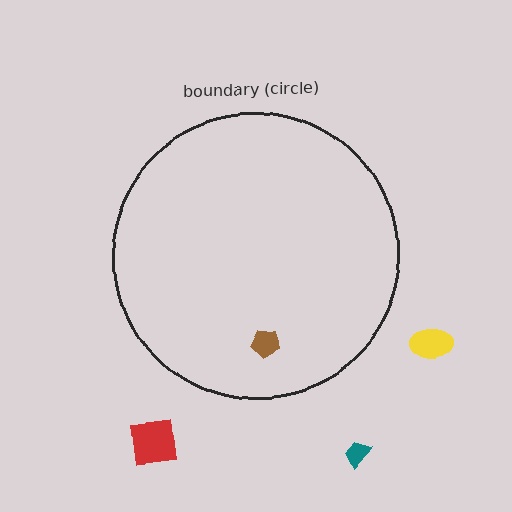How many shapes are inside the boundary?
1 inside, 3 outside.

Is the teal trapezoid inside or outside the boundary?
Outside.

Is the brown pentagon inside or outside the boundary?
Inside.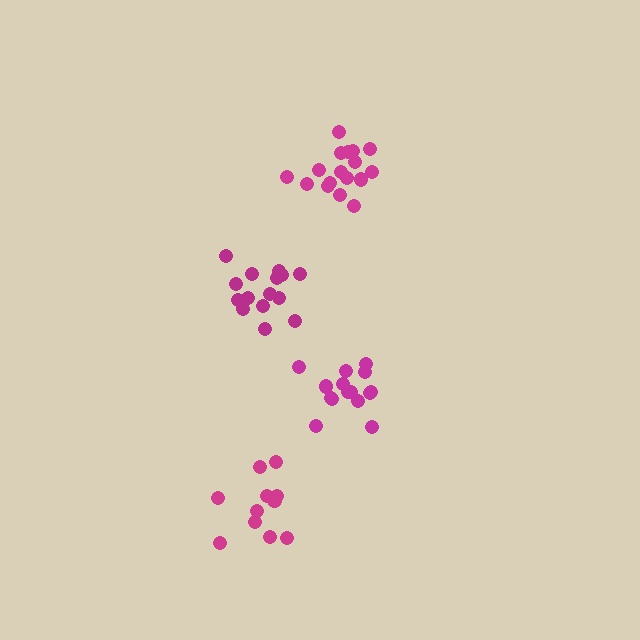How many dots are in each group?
Group 1: 15 dots, Group 2: 17 dots, Group 3: 12 dots, Group 4: 15 dots (59 total).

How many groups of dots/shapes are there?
There are 4 groups.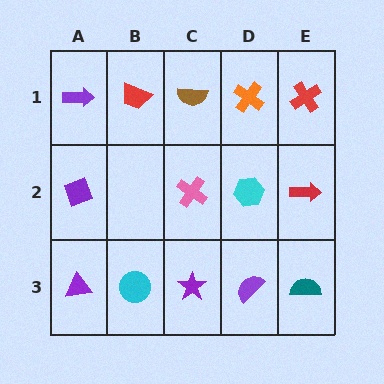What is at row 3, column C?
A purple star.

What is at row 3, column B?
A cyan circle.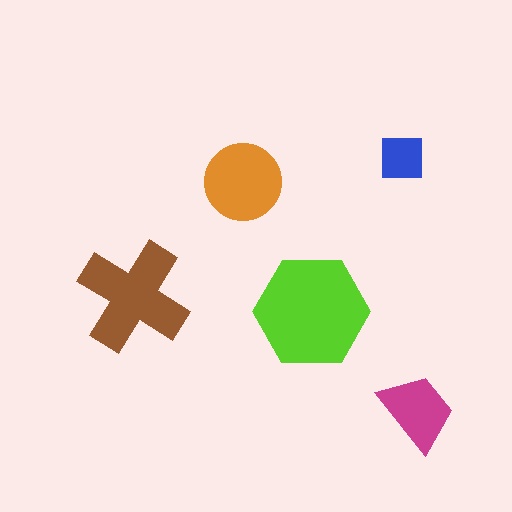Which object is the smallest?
The blue square.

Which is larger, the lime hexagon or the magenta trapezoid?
The lime hexagon.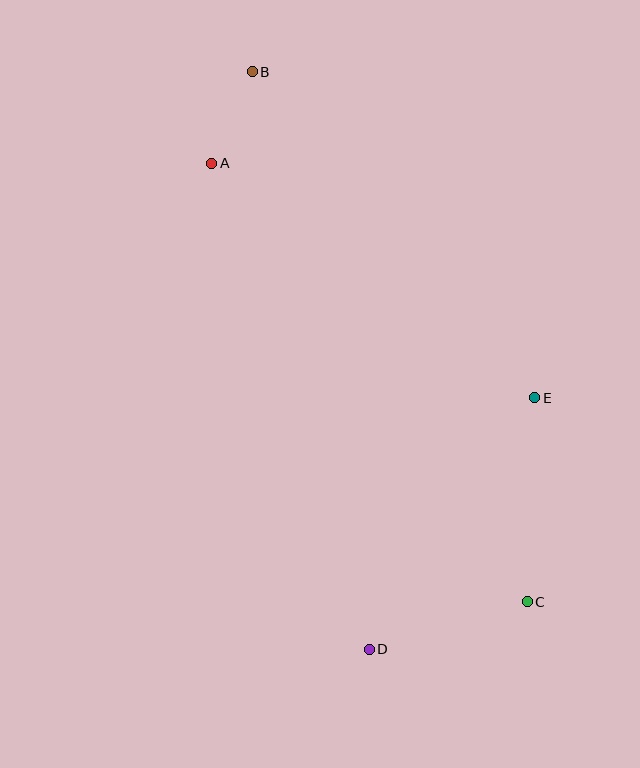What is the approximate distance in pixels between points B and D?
The distance between B and D is approximately 589 pixels.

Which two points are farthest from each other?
Points B and C are farthest from each other.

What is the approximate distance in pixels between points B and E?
The distance between B and E is approximately 432 pixels.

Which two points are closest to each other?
Points A and B are closest to each other.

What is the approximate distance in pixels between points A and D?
The distance between A and D is approximately 511 pixels.